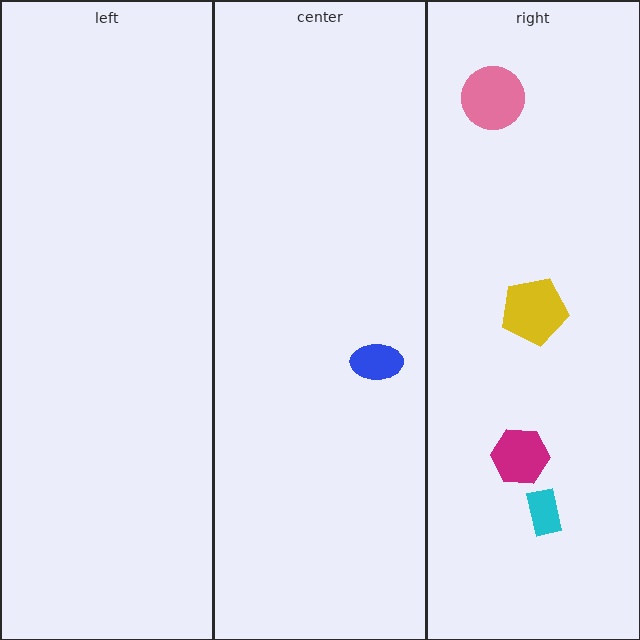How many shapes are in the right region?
4.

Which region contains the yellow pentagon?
The right region.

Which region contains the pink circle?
The right region.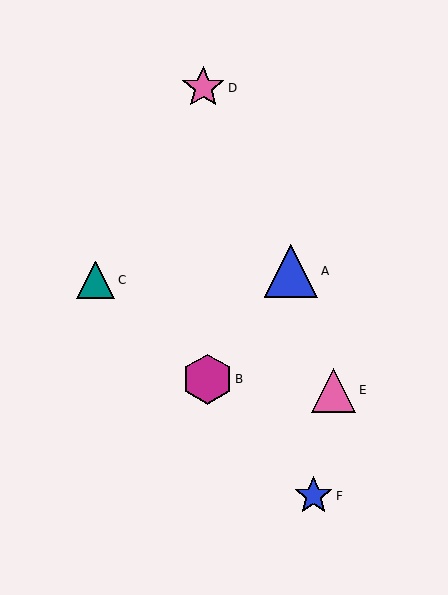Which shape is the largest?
The blue triangle (labeled A) is the largest.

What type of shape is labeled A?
Shape A is a blue triangle.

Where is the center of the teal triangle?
The center of the teal triangle is at (96, 280).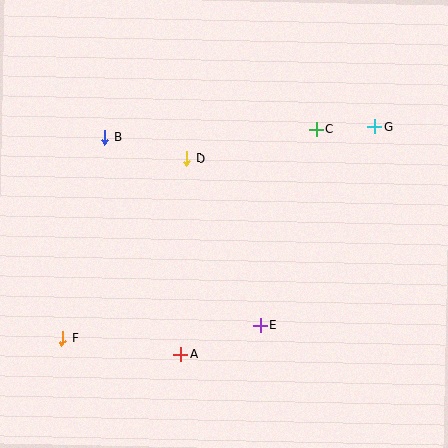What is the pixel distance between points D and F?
The distance between D and F is 219 pixels.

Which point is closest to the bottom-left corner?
Point F is closest to the bottom-left corner.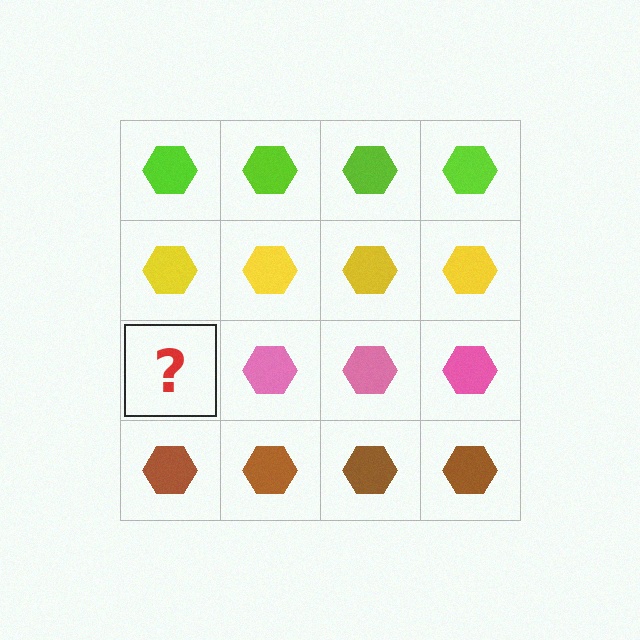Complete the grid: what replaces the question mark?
The question mark should be replaced with a pink hexagon.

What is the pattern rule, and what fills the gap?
The rule is that each row has a consistent color. The gap should be filled with a pink hexagon.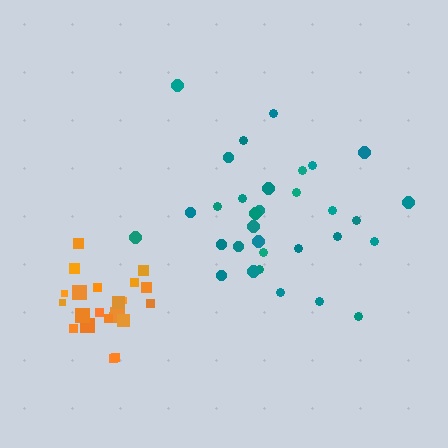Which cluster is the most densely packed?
Orange.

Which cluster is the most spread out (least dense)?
Teal.